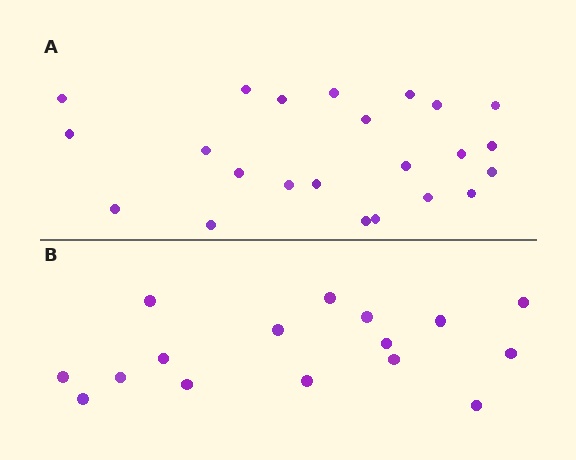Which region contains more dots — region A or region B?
Region A (the top region) has more dots.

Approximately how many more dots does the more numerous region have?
Region A has roughly 8 or so more dots than region B.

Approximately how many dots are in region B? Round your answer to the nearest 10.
About 20 dots. (The exact count is 16, which rounds to 20.)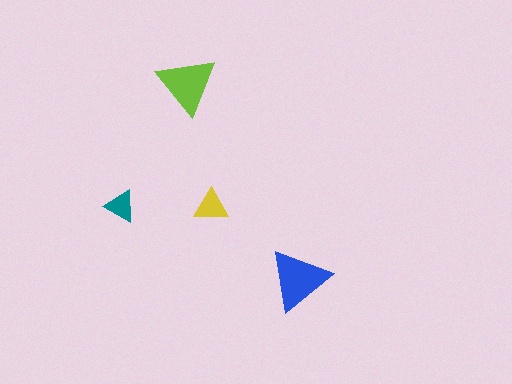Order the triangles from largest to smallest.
the blue one, the lime one, the yellow one, the teal one.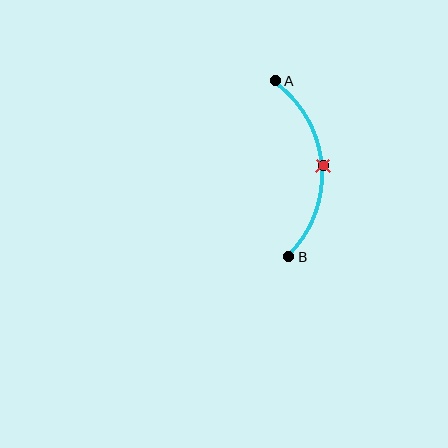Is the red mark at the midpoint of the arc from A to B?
Yes. The red mark lies on the arc at equal arc-length from both A and B — it is the arc midpoint.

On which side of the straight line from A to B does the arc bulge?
The arc bulges to the right of the straight line connecting A and B.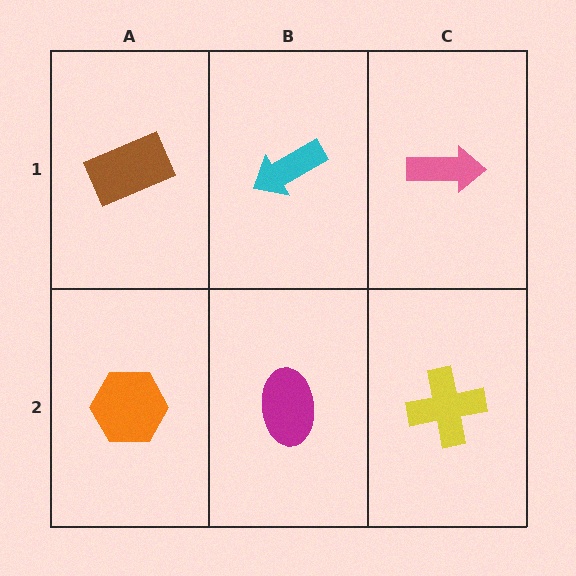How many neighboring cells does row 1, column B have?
3.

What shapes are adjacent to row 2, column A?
A brown rectangle (row 1, column A), a magenta ellipse (row 2, column B).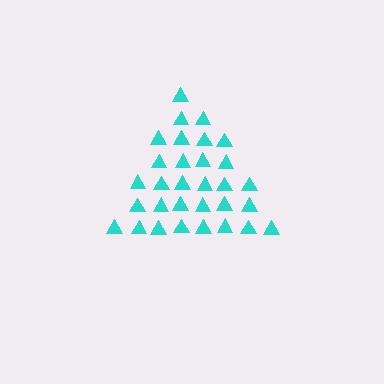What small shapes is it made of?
It is made of small triangles.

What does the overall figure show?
The overall figure shows a triangle.